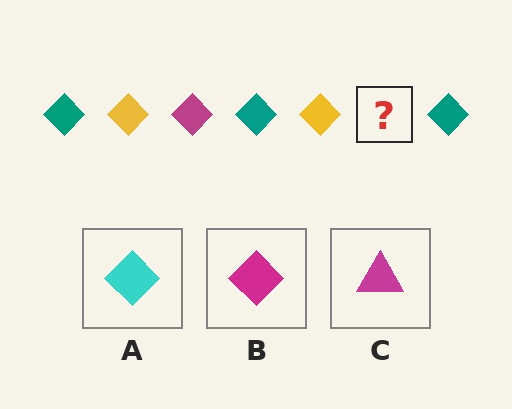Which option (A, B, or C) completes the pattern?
B.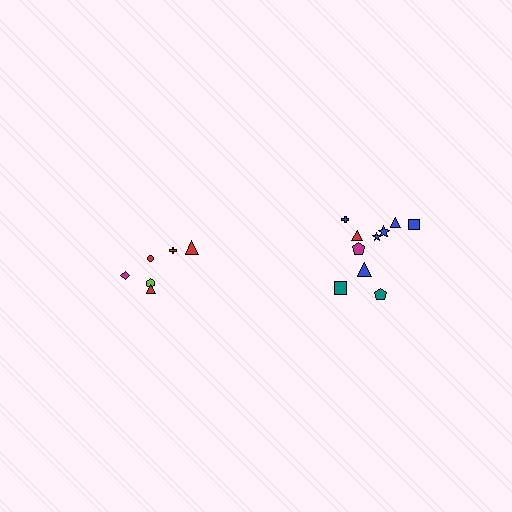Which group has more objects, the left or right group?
The right group.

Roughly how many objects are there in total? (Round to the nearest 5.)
Roughly 15 objects in total.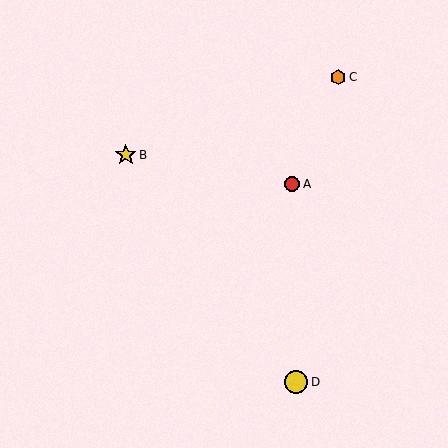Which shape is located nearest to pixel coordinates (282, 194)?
The red circle (labeled A) at (292, 184) is nearest to that location.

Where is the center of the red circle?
The center of the red circle is at (292, 184).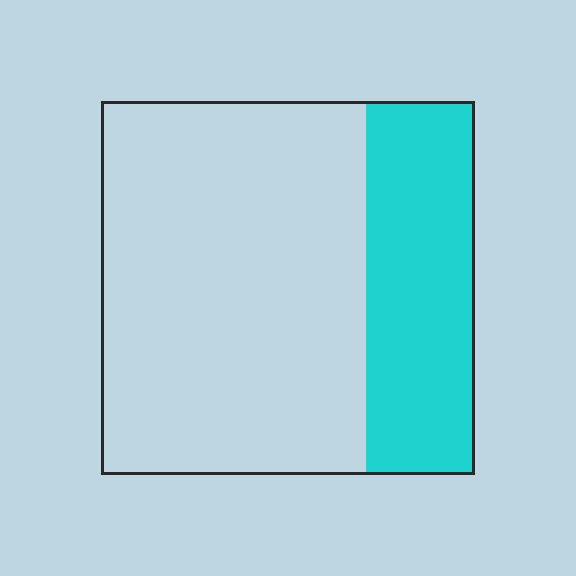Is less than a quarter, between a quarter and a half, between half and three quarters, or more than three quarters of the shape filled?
Between a quarter and a half.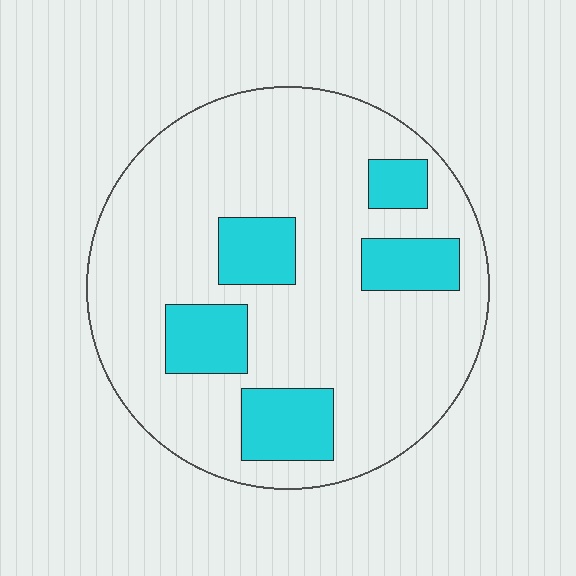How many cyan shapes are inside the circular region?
5.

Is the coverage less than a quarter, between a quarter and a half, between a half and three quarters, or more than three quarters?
Less than a quarter.